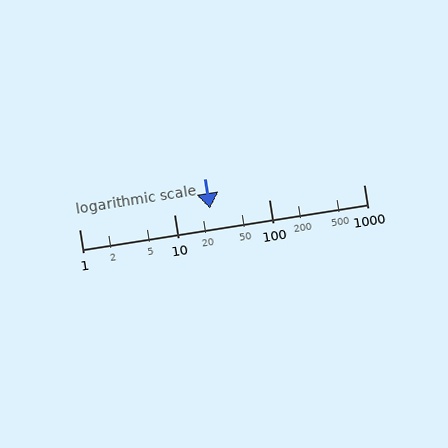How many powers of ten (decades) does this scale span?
The scale spans 3 decades, from 1 to 1000.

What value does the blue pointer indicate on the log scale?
The pointer indicates approximately 24.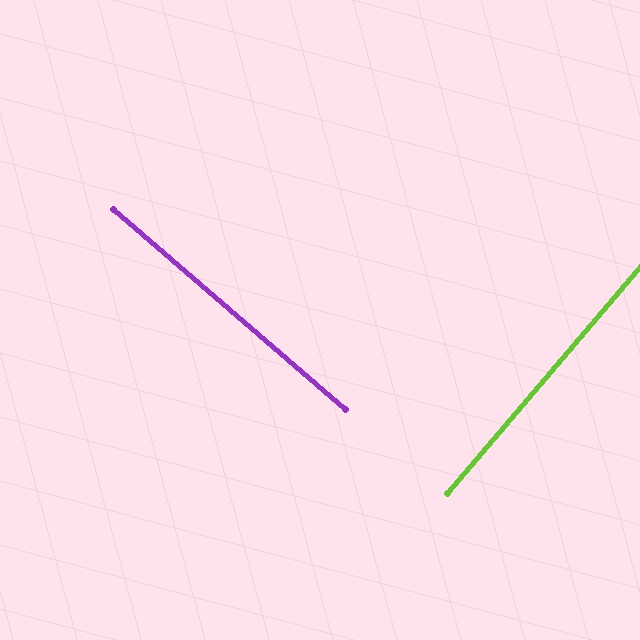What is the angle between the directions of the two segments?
Approximately 90 degrees.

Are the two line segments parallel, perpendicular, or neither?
Perpendicular — they meet at approximately 90°.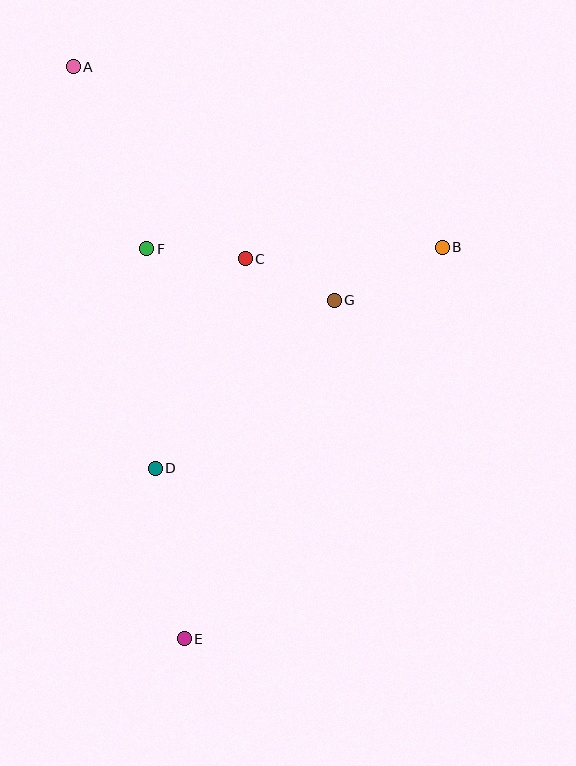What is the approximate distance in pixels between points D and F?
The distance between D and F is approximately 219 pixels.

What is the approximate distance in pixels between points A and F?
The distance between A and F is approximately 196 pixels.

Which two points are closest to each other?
Points C and G are closest to each other.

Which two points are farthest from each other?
Points A and E are farthest from each other.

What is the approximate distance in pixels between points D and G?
The distance between D and G is approximately 245 pixels.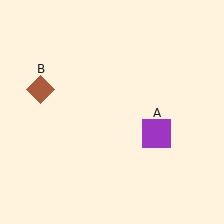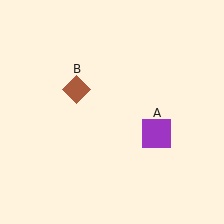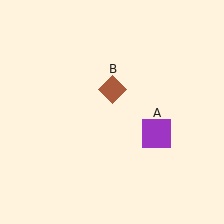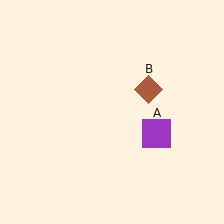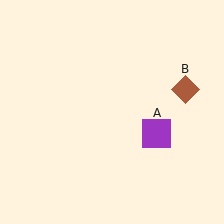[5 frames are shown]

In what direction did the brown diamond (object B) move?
The brown diamond (object B) moved right.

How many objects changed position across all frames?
1 object changed position: brown diamond (object B).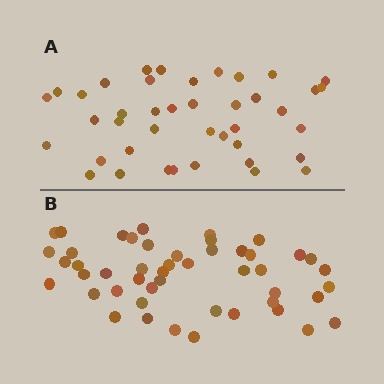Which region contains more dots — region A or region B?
Region B (the bottom region) has more dots.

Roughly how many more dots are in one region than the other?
Region B has roughly 8 or so more dots than region A.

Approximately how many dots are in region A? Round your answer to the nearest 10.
About 40 dots. (The exact count is 41, which rounds to 40.)